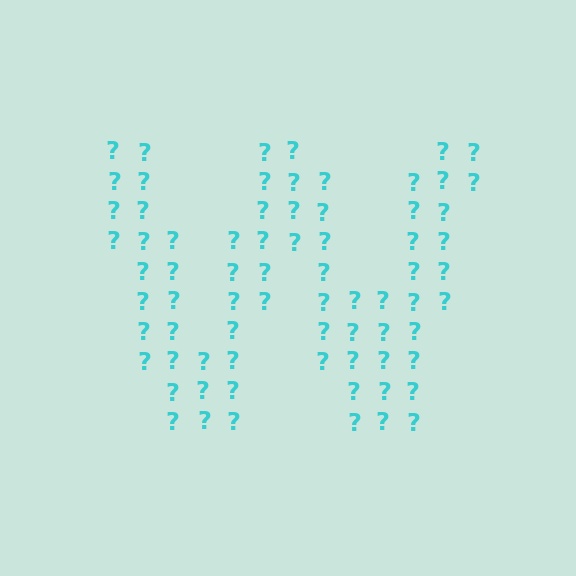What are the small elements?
The small elements are question marks.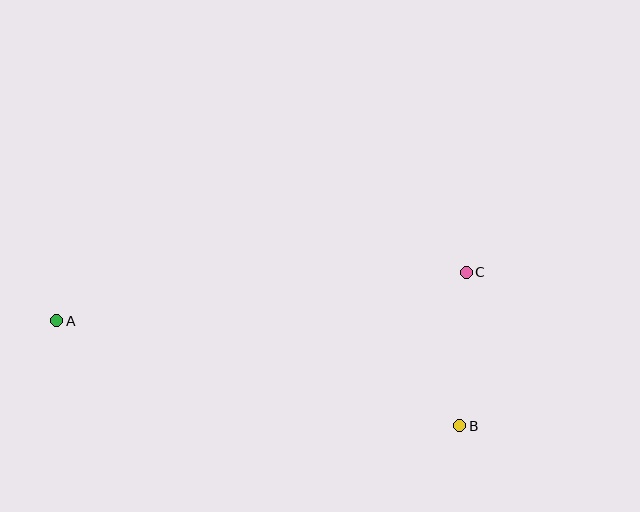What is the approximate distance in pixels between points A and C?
The distance between A and C is approximately 413 pixels.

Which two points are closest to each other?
Points B and C are closest to each other.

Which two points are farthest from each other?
Points A and B are farthest from each other.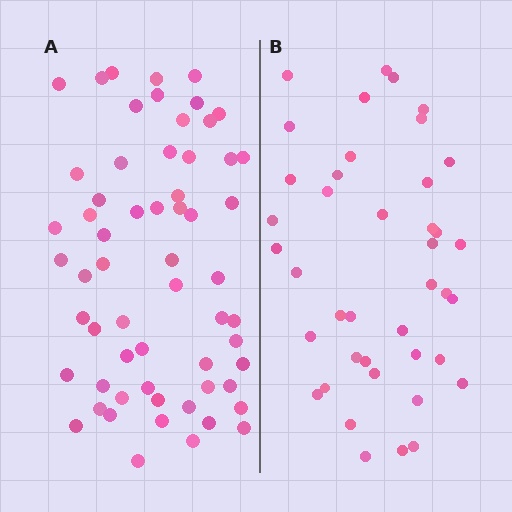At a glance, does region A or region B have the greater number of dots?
Region A (the left region) has more dots.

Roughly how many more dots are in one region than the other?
Region A has approximately 20 more dots than region B.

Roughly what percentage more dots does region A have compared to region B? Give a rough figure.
About 45% more.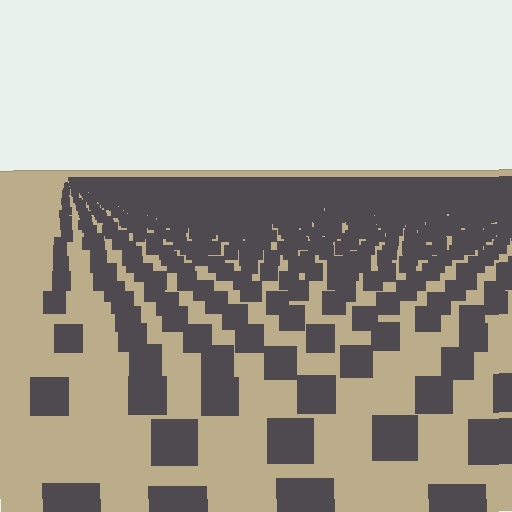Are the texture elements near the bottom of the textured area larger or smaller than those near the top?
Larger. Near the bottom, elements are closer to the viewer and appear at a bigger on-screen size.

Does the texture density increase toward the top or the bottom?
Density increases toward the top.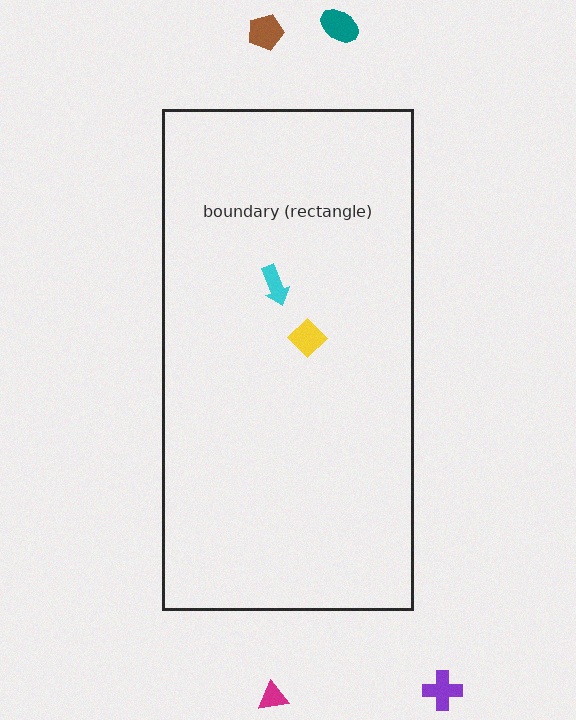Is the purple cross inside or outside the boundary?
Outside.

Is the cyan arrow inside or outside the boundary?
Inside.